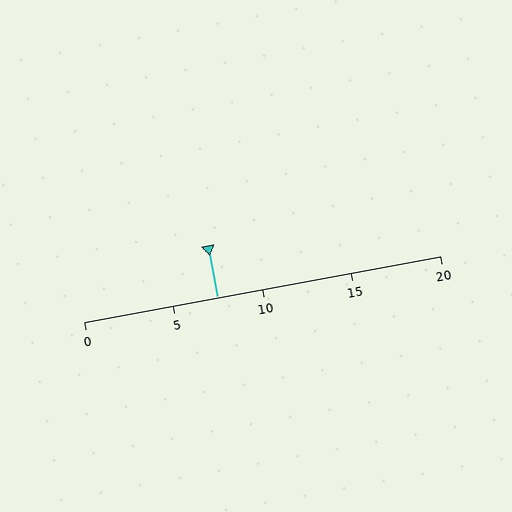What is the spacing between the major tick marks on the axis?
The major ticks are spaced 5 apart.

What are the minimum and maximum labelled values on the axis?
The axis runs from 0 to 20.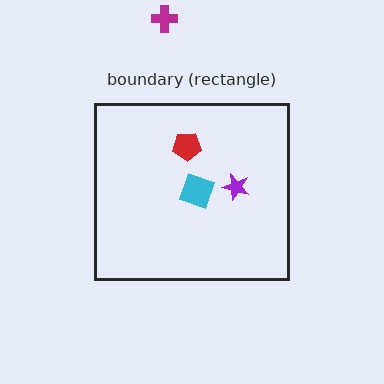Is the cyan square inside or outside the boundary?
Inside.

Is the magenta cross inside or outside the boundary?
Outside.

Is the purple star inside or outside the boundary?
Inside.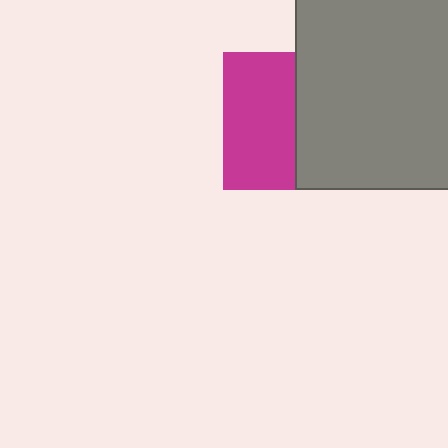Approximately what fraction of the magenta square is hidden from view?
Roughly 48% of the magenta square is hidden behind the gray rectangle.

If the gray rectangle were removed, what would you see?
You would see the complete magenta square.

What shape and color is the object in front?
The object in front is a gray rectangle.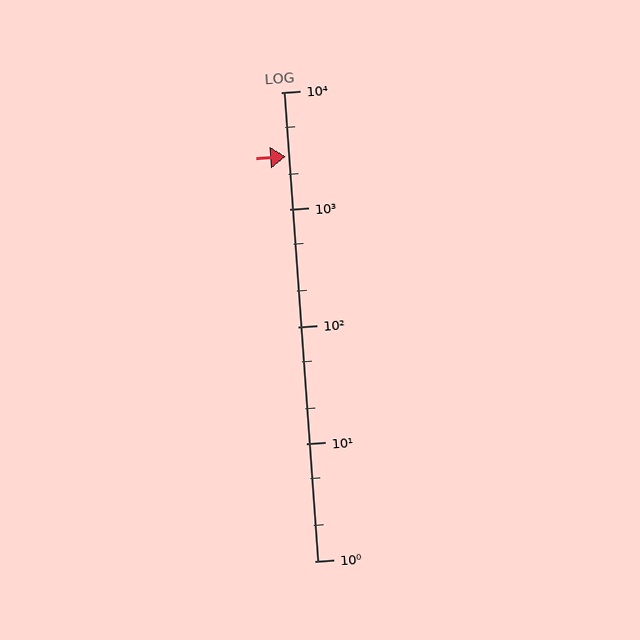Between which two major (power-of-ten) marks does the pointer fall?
The pointer is between 1000 and 10000.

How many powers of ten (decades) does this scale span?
The scale spans 4 decades, from 1 to 10000.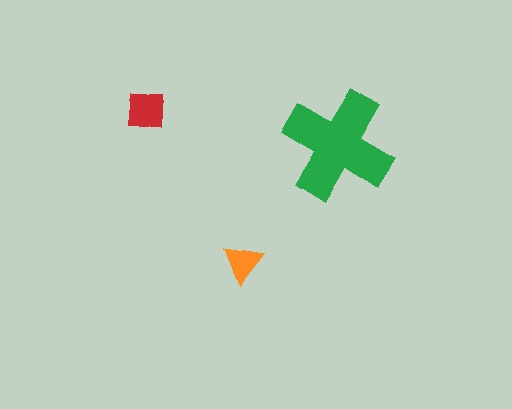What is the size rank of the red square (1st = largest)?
2nd.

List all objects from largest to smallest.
The green cross, the red square, the orange triangle.